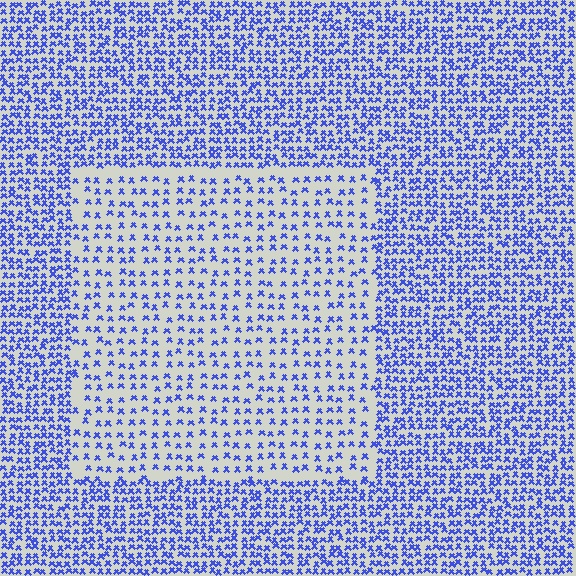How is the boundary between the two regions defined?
The boundary is defined by a change in element density (approximately 2.1x ratio). All elements are the same color, size, and shape.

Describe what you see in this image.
The image contains small blue elements arranged at two different densities. A rectangle-shaped region is visible where the elements are less densely packed than the surrounding area.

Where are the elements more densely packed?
The elements are more densely packed outside the rectangle boundary.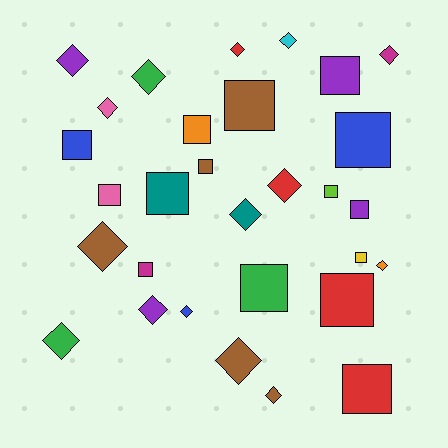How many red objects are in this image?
There are 4 red objects.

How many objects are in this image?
There are 30 objects.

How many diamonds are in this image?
There are 15 diamonds.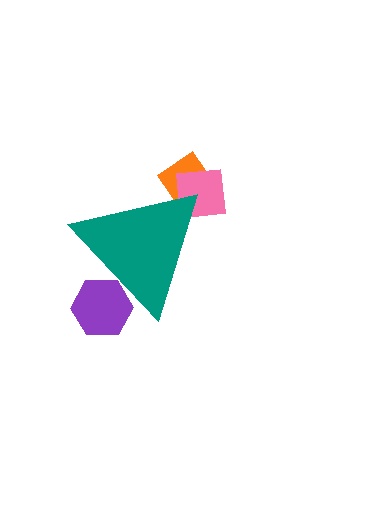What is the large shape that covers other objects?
A teal triangle.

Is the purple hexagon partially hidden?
Yes, the purple hexagon is partially hidden behind the teal triangle.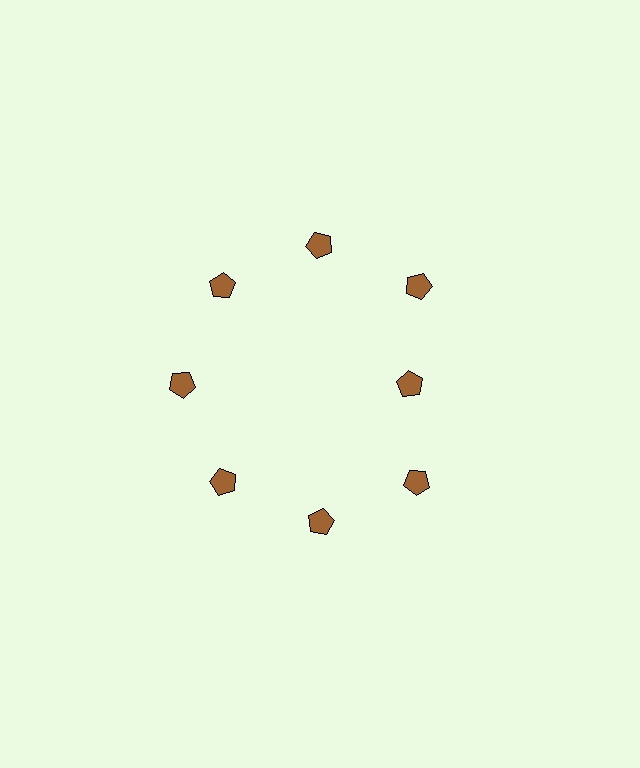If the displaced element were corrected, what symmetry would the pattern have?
It would have 8-fold rotational symmetry — the pattern would map onto itself every 45 degrees.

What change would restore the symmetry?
The symmetry would be restored by moving it outward, back onto the ring so that all 8 pentagons sit at equal angles and equal distance from the center.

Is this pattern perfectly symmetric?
No. The 8 brown pentagons are arranged in a ring, but one element near the 3 o'clock position is pulled inward toward the center, breaking the 8-fold rotational symmetry.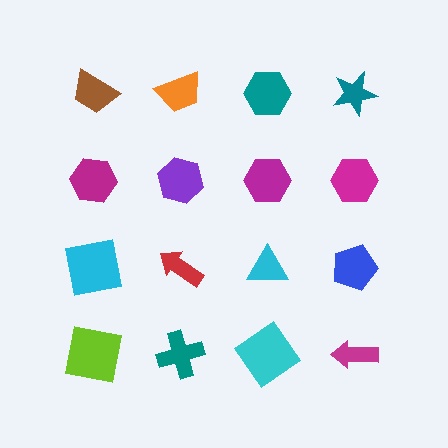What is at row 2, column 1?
A magenta hexagon.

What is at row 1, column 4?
A teal star.